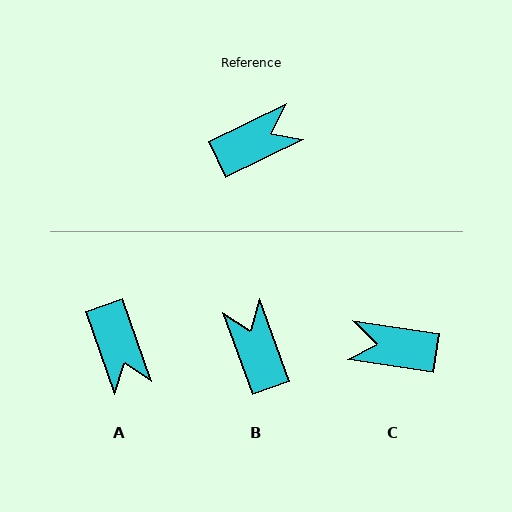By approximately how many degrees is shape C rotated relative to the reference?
Approximately 146 degrees counter-clockwise.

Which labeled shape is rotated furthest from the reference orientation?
C, about 146 degrees away.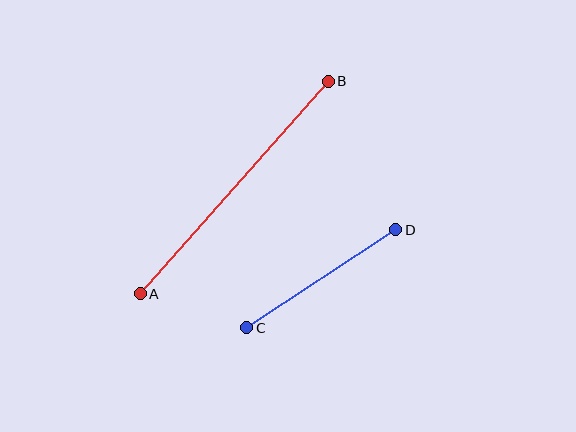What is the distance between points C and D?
The distance is approximately 178 pixels.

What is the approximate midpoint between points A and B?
The midpoint is at approximately (234, 187) pixels.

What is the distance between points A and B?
The distance is approximately 284 pixels.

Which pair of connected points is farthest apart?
Points A and B are farthest apart.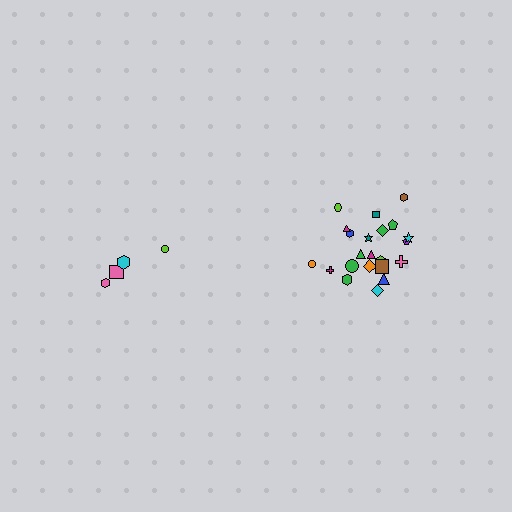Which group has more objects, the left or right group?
The right group.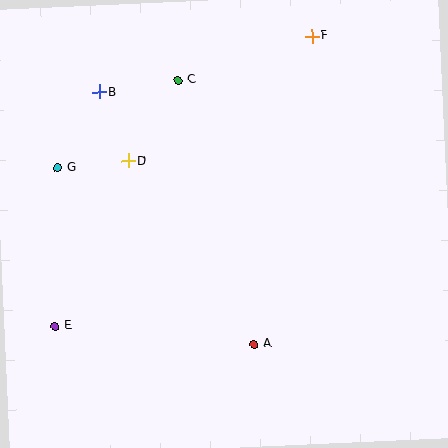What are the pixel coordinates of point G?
Point G is at (58, 168).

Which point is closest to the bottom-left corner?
Point E is closest to the bottom-left corner.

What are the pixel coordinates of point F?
Point F is at (312, 36).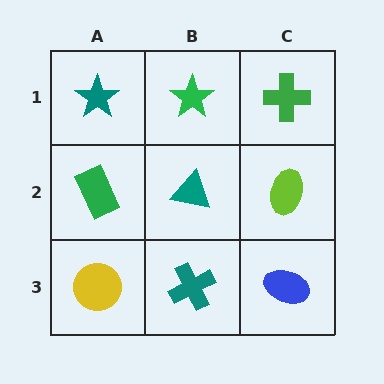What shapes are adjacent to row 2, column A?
A teal star (row 1, column A), a yellow circle (row 3, column A), a teal triangle (row 2, column B).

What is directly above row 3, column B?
A teal triangle.